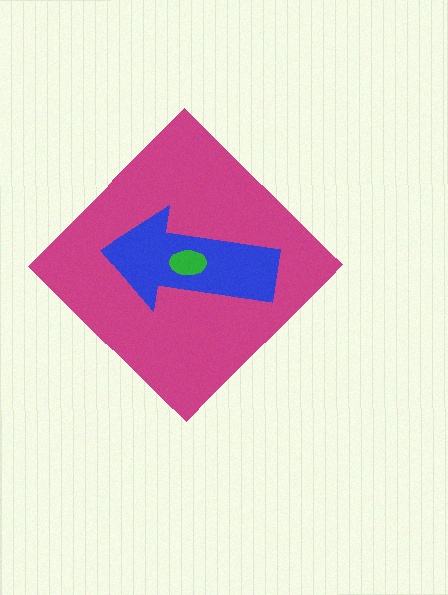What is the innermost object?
The green ellipse.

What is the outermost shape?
The magenta diamond.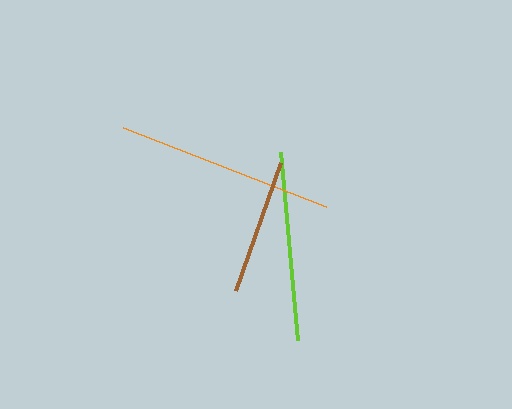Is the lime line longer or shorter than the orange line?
The orange line is longer than the lime line.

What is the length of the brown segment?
The brown segment is approximately 136 pixels long.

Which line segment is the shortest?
The brown line is the shortest at approximately 136 pixels.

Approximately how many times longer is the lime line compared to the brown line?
The lime line is approximately 1.4 times the length of the brown line.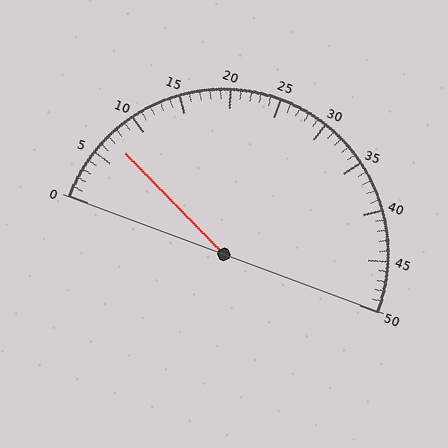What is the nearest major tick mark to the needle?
The nearest major tick mark is 5.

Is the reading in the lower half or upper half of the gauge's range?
The reading is in the lower half of the range (0 to 50).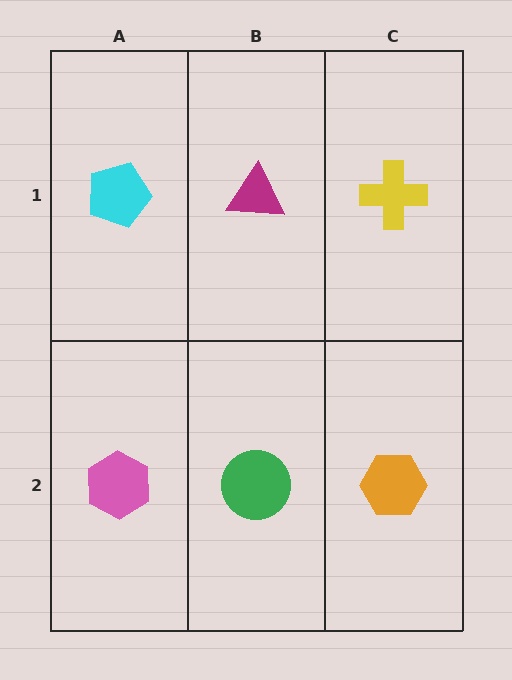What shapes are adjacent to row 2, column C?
A yellow cross (row 1, column C), a green circle (row 2, column B).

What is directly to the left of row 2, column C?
A green circle.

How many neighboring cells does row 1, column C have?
2.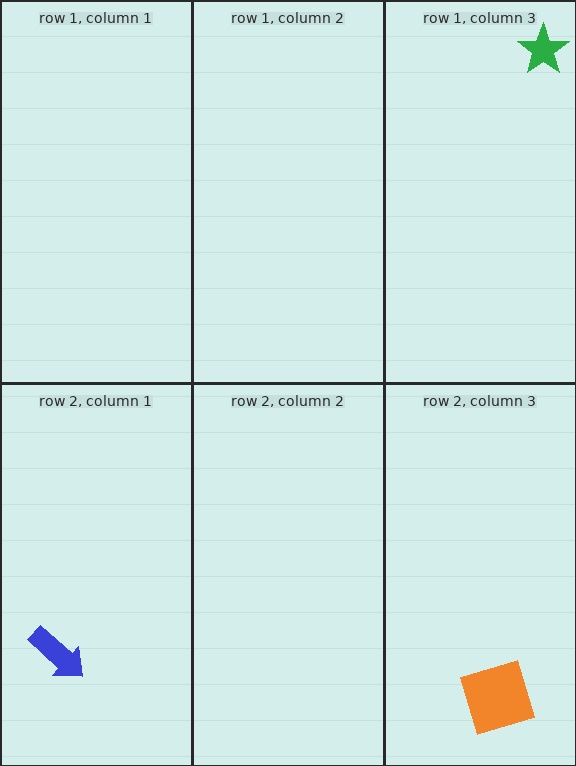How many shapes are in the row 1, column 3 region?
1.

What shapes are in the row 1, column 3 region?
The green star.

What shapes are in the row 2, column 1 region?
The blue arrow.